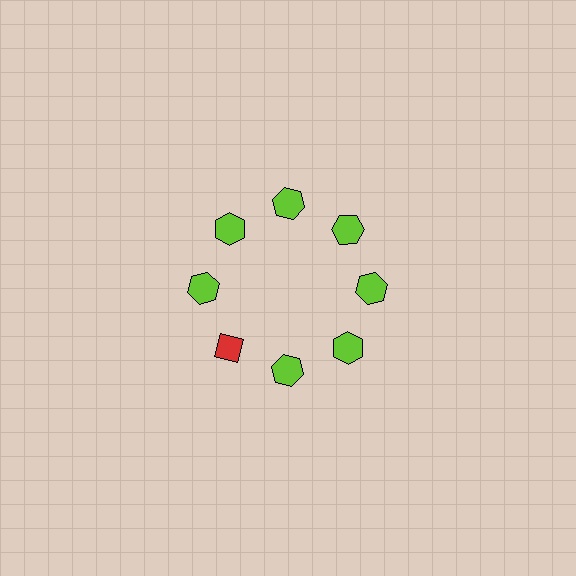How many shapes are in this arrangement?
There are 8 shapes arranged in a ring pattern.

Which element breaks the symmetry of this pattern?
The red diamond at roughly the 8 o'clock position breaks the symmetry. All other shapes are lime hexagons.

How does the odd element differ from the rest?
It differs in both color (red instead of lime) and shape (diamond instead of hexagon).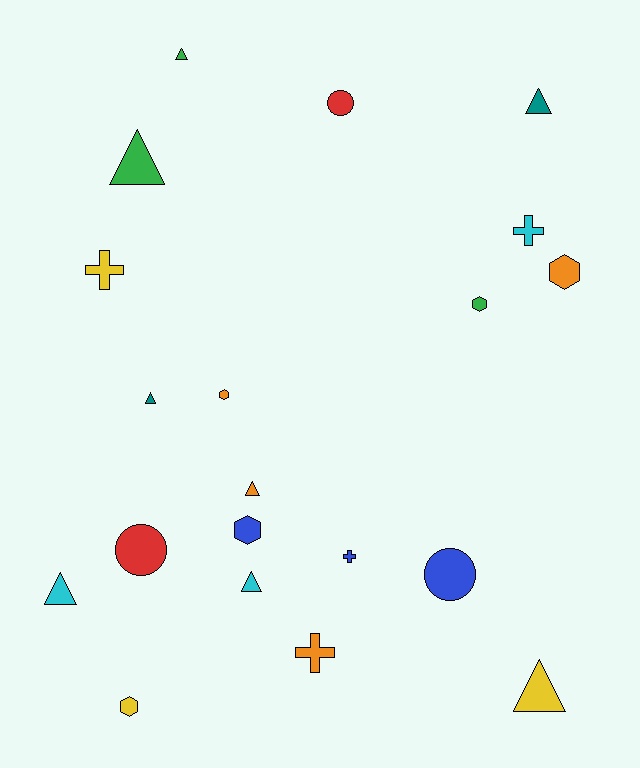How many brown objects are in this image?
There are no brown objects.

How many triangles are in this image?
There are 8 triangles.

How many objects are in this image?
There are 20 objects.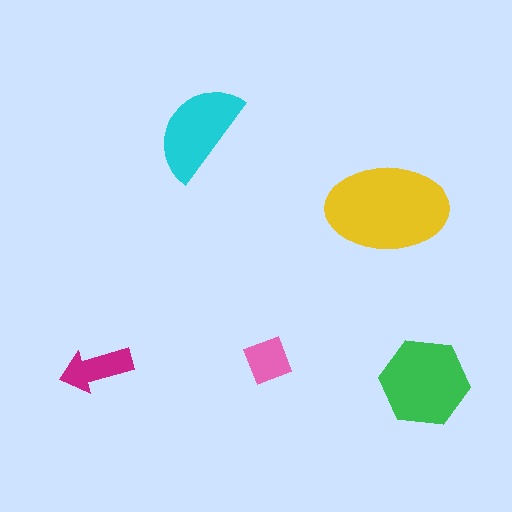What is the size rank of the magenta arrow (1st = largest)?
4th.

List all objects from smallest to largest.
The pink square, the magenta arrow, the cyan semicircle, the green hexagon, the yellow ellipse.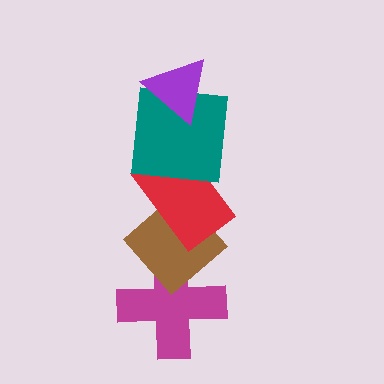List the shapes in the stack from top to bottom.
From top to bottom: the purple triangle, the teal square, the red rectangle, the brown diamond, the magenta cross.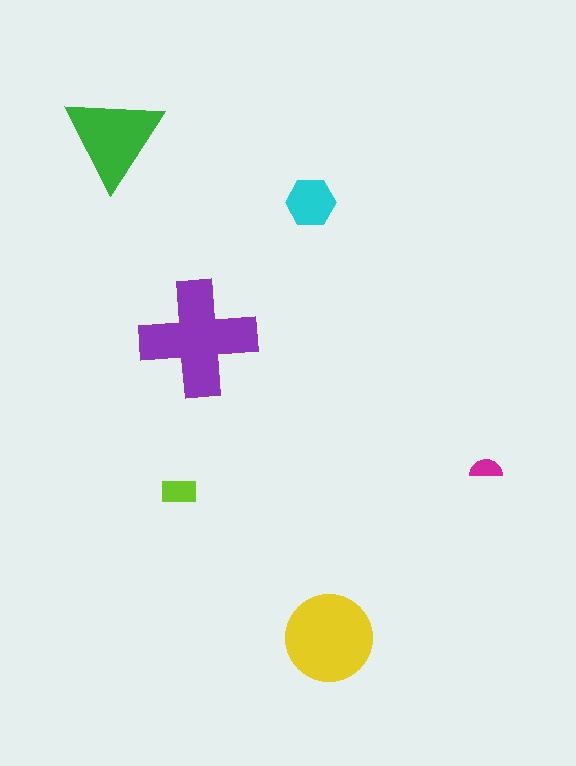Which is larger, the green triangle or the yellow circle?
The yellow circle.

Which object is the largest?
The purple cross.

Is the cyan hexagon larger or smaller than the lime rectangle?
Larger.